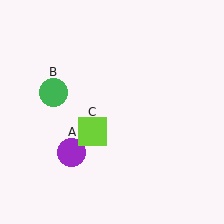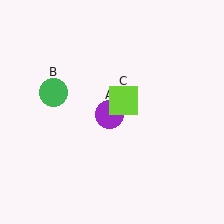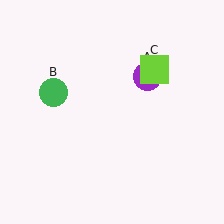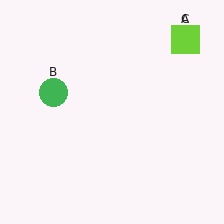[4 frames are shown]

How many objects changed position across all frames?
2 objects changed position: purple circle (object A), lime square (object C).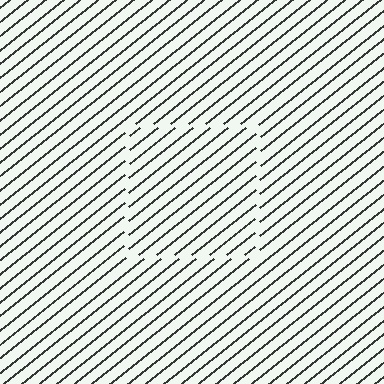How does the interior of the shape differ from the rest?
The interior of the shape contains the same grating, shifted by half a period — the contour is defined by the phase discontinuity where line-ends from the inner and outer gratings abut.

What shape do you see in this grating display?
An illusory square. The interior of the shape contains the same grating, shifted by half a period — the contour is defined by the phase discontinuity where line-ends from the inner and outer gratings abut.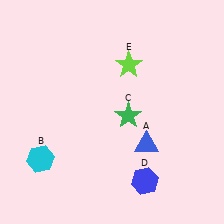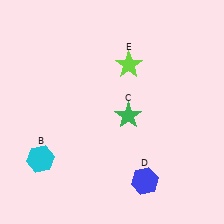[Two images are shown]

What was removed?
The blue triangle (A) was removed in Image 2.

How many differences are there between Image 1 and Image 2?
There is 1 difference between the two images.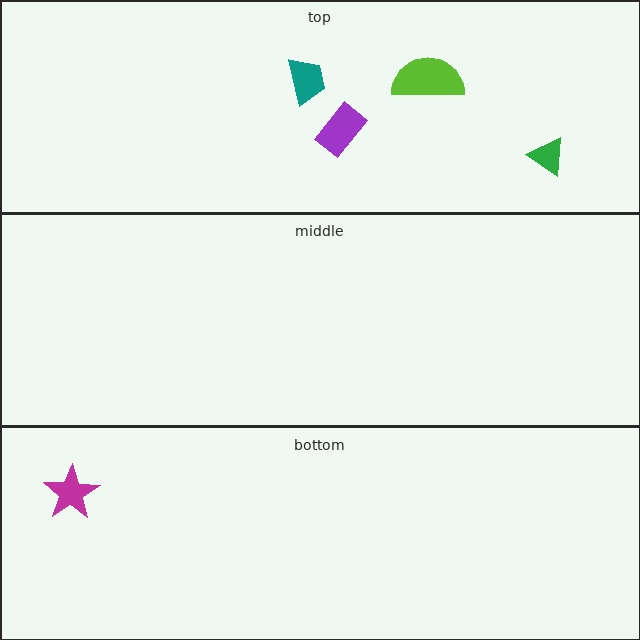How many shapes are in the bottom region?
1.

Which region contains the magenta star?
The bottom region.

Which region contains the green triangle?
The top region.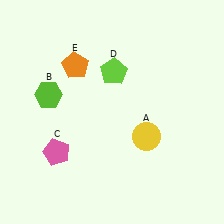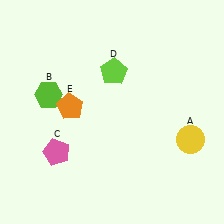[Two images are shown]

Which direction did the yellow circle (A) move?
The yellow circle (A) moved right.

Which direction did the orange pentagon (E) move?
The orange pentagon (E) moved down.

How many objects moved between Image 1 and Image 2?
2 objects moved between the two images.